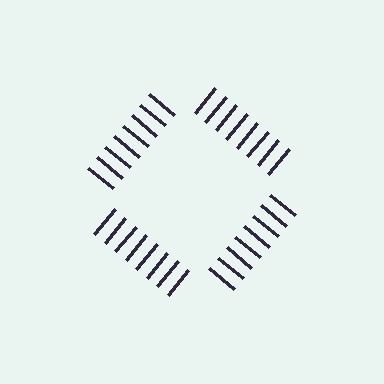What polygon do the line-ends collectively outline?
An illusory square — the line segments terminate on its edges but no continuous stroke is drawn.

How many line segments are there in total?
32 — 8 along each of the 4 edges.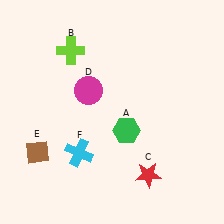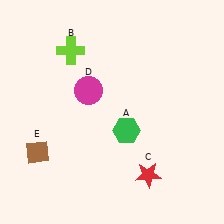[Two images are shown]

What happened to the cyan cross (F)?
The cyan cross (F) was removed in Image 2. It was in the bottom-left area of Image 1.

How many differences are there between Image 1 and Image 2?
There is 1 difference between the two images.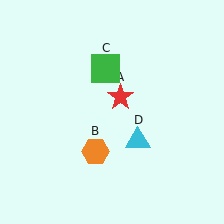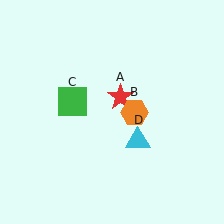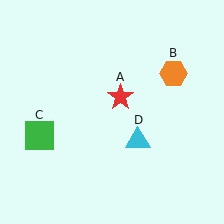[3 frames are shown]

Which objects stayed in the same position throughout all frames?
Red star (object A) and cyan triangle (object D) remained stationary.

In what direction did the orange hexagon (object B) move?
The orange hexagon (object B) moved up and to the right.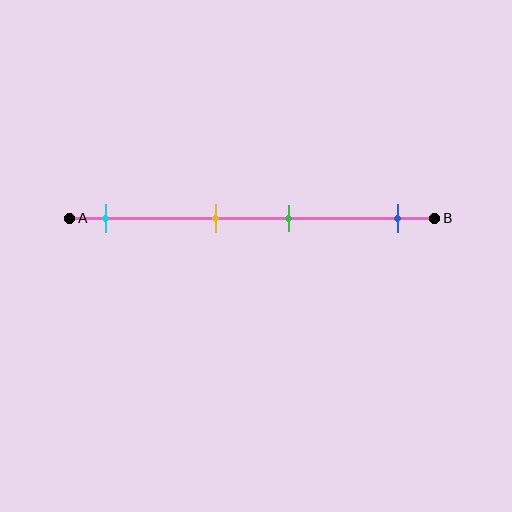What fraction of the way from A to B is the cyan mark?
The cyan mark is approximately 10% (0.1) of the way from A to B.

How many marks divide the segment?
There are 4 marks dividing the segment.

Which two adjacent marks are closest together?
The yellow and green marks are the closest adjacent pair.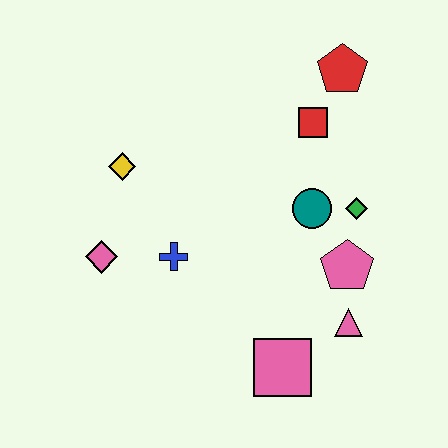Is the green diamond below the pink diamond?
No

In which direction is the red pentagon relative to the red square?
The red pentagon is above the red square.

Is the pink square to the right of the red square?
No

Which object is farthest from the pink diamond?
The red pentagon is farthest from the pink diamond.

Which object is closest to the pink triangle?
The pink pentagon is closest to the pink triangle.